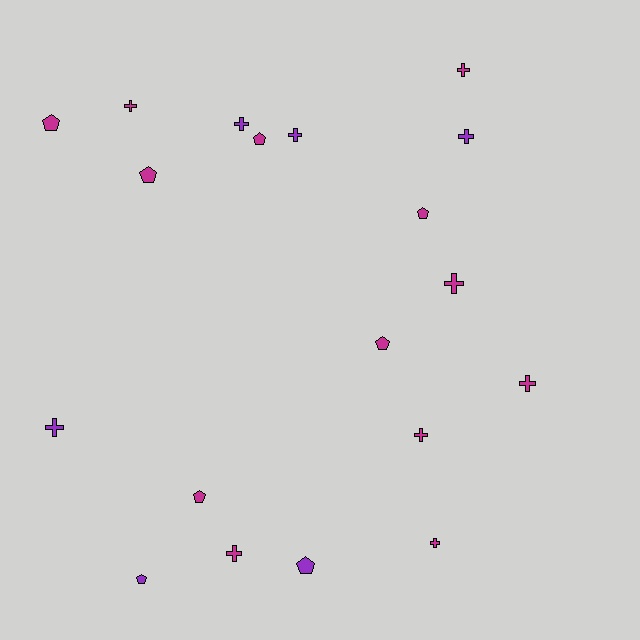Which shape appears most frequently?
Cross, with 11 objects.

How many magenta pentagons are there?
There are 6 magenta pentagons.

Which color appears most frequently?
Magenta, with 13 objects.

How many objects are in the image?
There are 19 objects.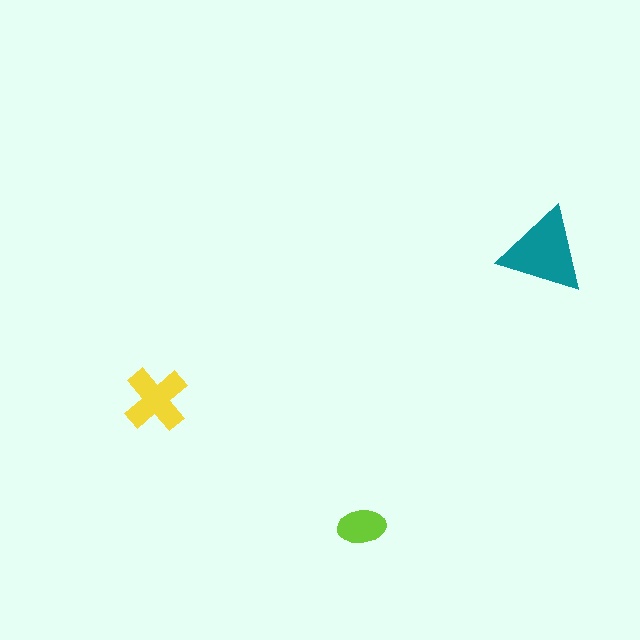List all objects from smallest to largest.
The lime ellipse, the yellow cross, the teal triangle.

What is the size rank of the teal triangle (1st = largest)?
1st.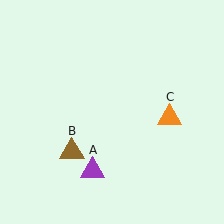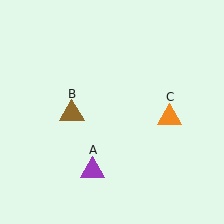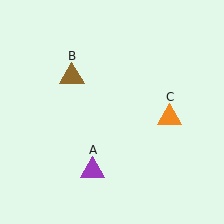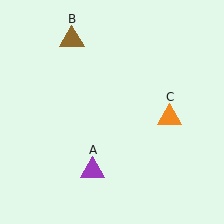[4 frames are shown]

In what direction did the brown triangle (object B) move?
The brown triangle (object B) moved up.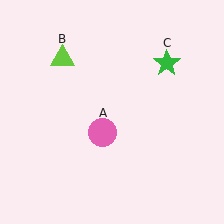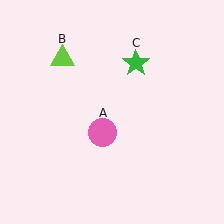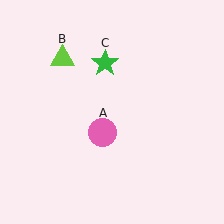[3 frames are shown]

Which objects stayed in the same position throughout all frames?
Pink circle (object A) and lime triangle (object B) remained stationary.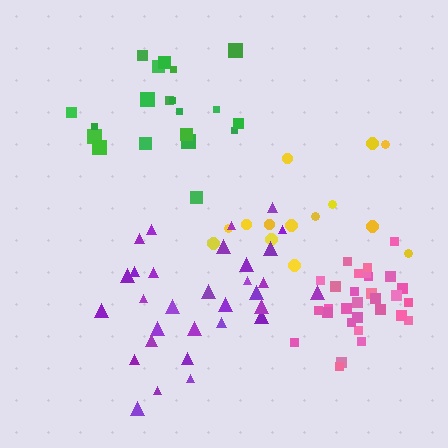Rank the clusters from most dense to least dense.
pink, green, purple, yellow.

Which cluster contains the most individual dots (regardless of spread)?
Purple (31).